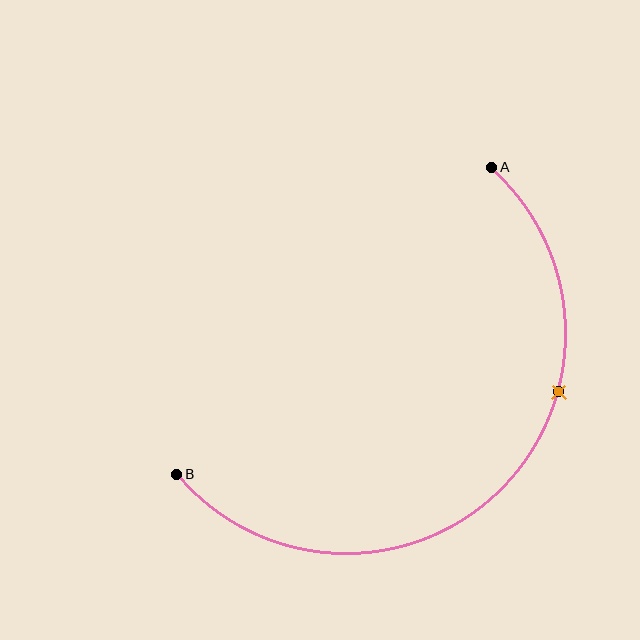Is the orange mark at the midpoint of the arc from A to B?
No. The orange mark lies on the arc but is closer to endpoint A. The arc midpoint would be at the point on the curve equidistant along the arc from both A and B.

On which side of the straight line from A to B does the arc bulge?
The arc bulges below and to the right of the straight line connecting A and B.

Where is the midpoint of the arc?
The arc midpoint is the point on the curve farthest from the straight line joining A and B. It sits below and to the right of that line.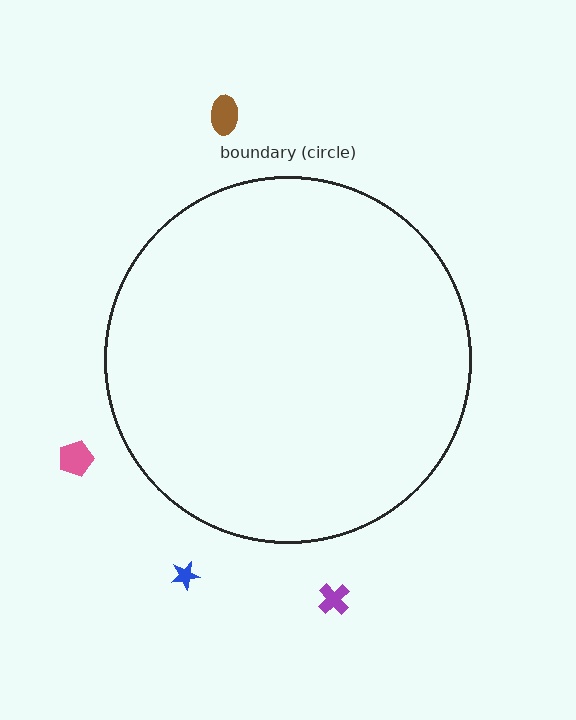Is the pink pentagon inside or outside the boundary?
Outside.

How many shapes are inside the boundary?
0 inside, 4 outside.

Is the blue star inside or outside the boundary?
Outside.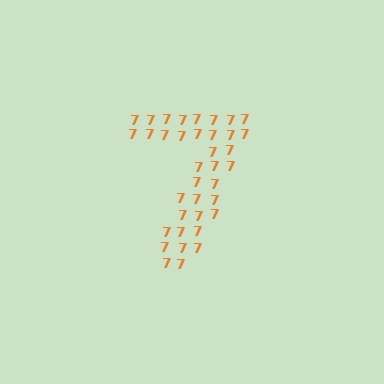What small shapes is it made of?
It is made of small digit 7's.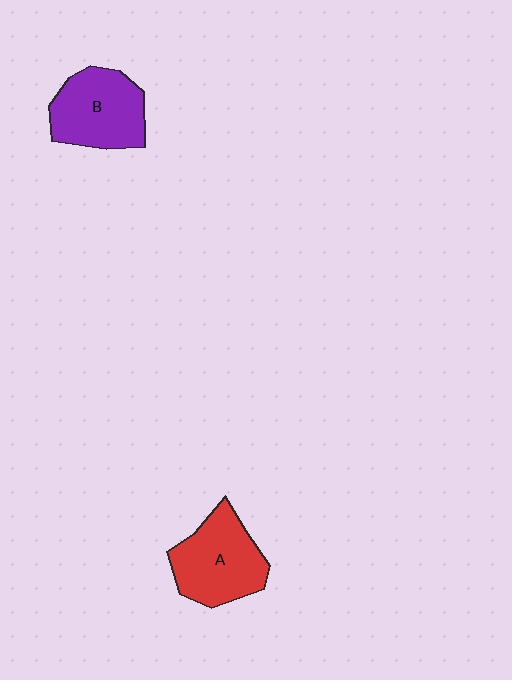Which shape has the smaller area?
Shape B (purple).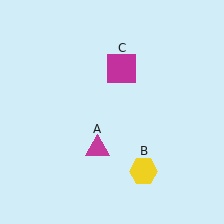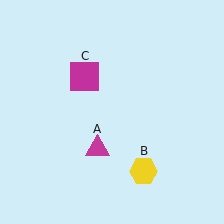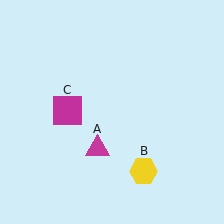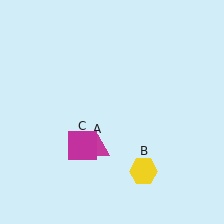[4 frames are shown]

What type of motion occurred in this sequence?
The magenta square (object C) rotated counterclockwise around the center of the scene.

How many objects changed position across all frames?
1 object changed position: magenta square (object C).